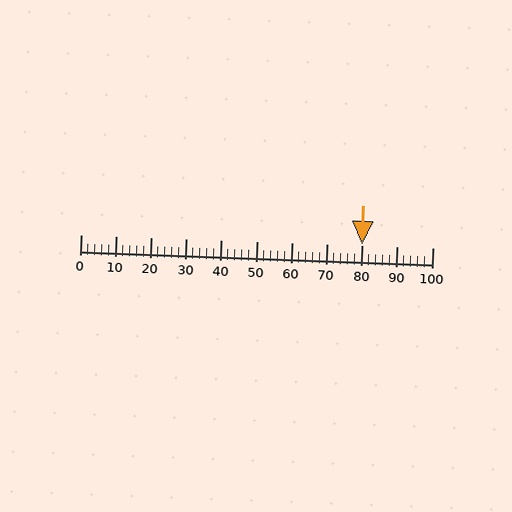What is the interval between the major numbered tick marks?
The major tick marks are spaced 10 units apart.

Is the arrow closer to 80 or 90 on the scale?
The arrow is closer to 80.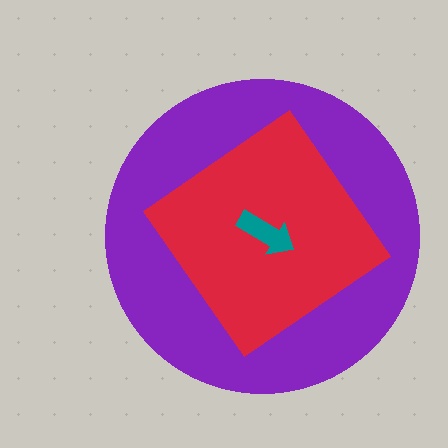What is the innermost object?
The teal arrow.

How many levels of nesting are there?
3.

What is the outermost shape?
The purple circle.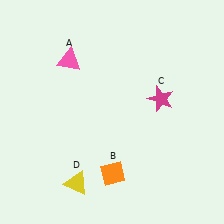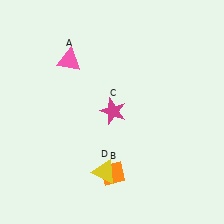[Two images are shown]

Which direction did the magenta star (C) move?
The magenta star (C) moved left.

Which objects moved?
The objects that moved are: the magenta star (C), the yellow triangle (D).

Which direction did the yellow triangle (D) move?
The yellow triangle (D) moved right.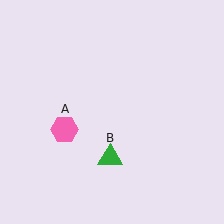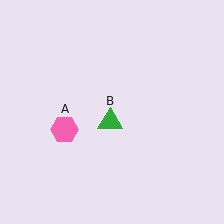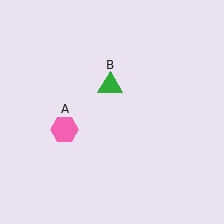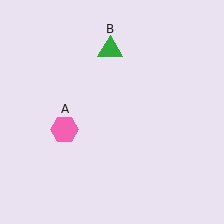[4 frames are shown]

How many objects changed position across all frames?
1 object changed position: green triangle (object B).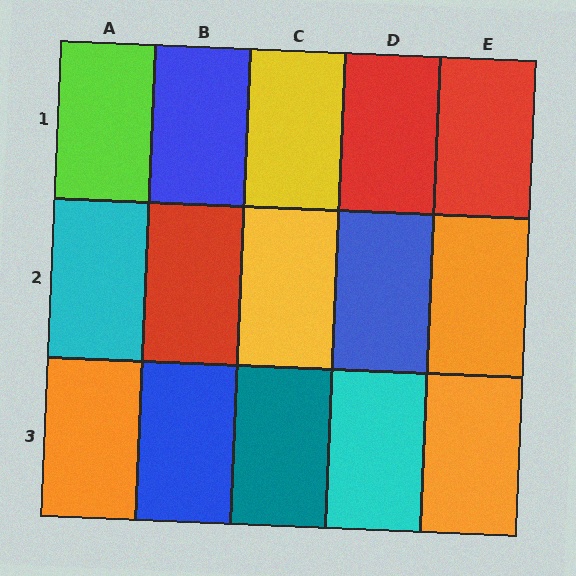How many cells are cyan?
2 cells are cyan.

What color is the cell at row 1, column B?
Blue.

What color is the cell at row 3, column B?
Blue.